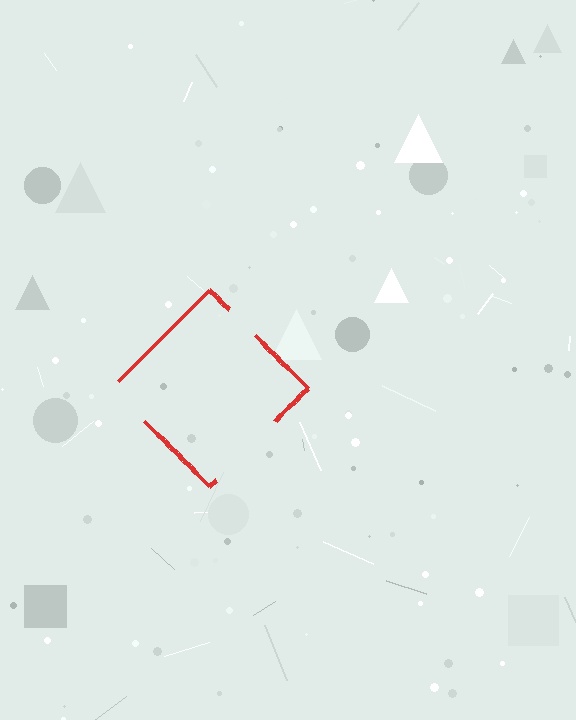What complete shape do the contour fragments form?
The contour fragments form a diamond.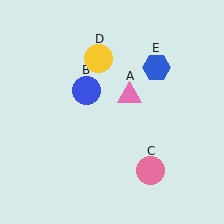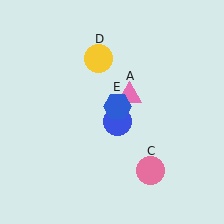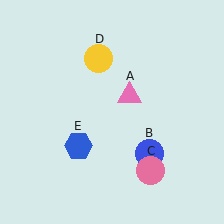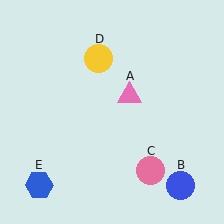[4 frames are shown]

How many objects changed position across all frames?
2 objects changed position: blue circle (object B), blue hexagon (object E).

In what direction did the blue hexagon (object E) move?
The blue hexagon (object E) moved down and to the left.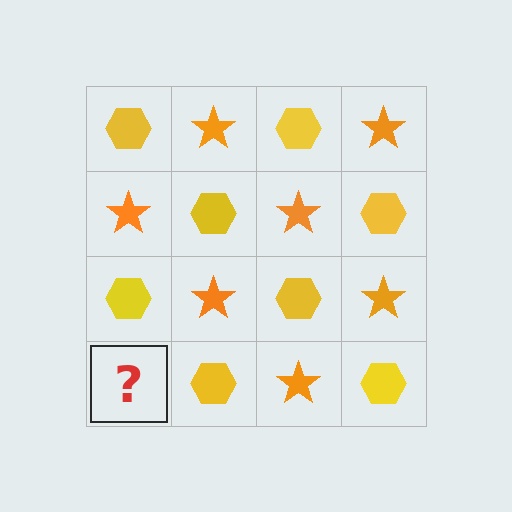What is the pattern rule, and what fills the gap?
The rule is that it alternates yellow hexagon and orange star in a checkerboard pattern. The gap should be filled with an orange star.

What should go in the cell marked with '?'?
The missing cell should contain an orange star.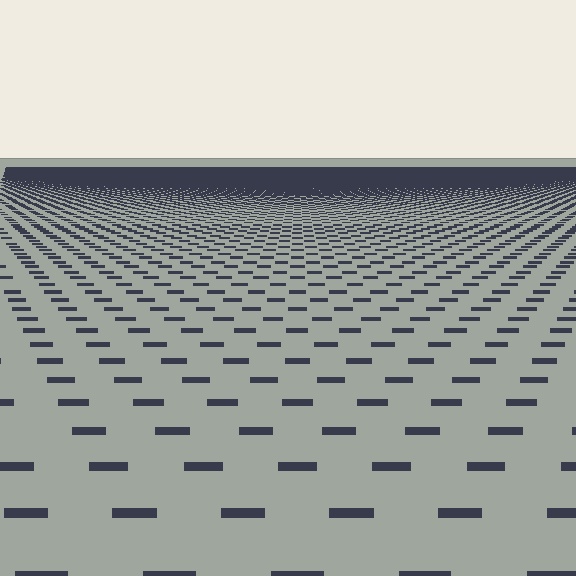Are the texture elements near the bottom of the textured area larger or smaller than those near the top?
Larger. Near the bottom, elements are closer to the viewer and appear at a bigger on-screen size.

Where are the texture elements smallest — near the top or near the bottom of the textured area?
Near the top.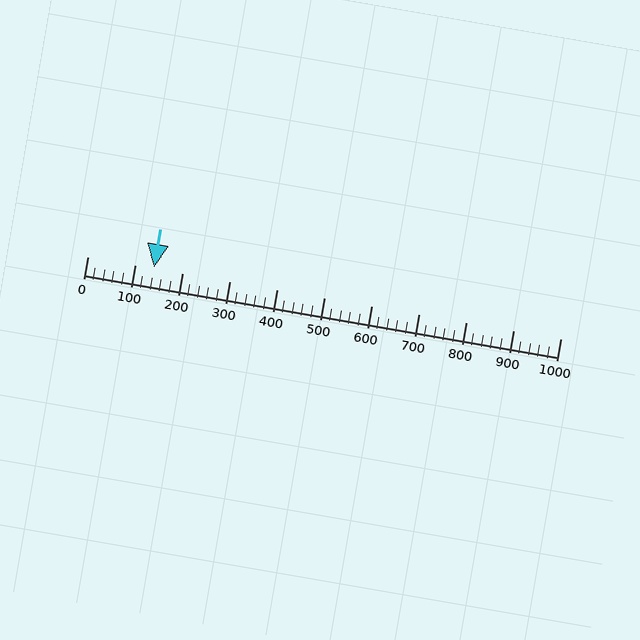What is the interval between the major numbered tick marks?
The major tick marks are spaced 100 units apart.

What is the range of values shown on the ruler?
The ruler shows values from 0 to 1000.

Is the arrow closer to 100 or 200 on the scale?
The arrow is closer to 100.